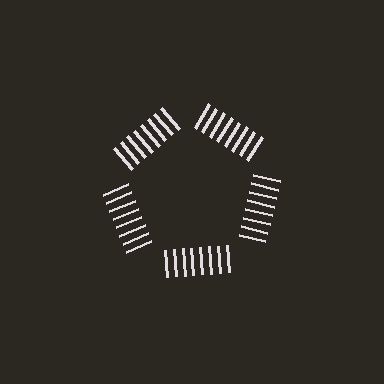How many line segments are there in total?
40 — 8 along each of the 5 edges.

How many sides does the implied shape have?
5 sides — the line-ends trace a pentagon.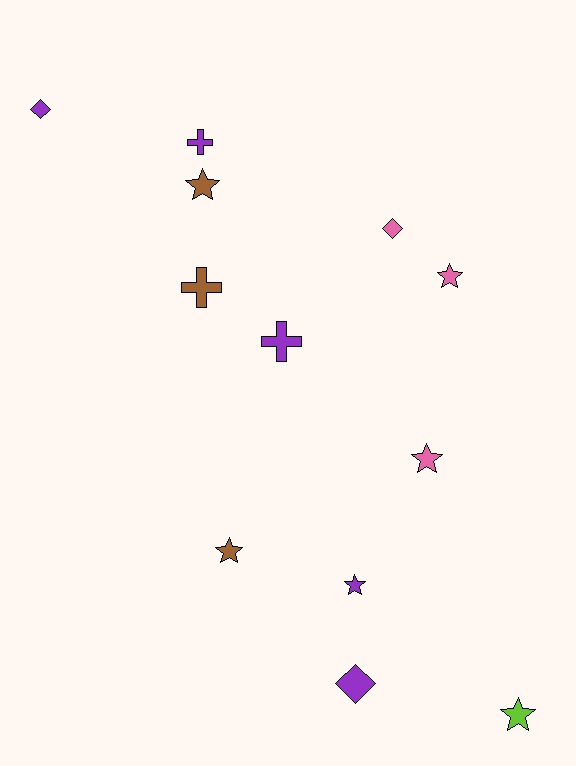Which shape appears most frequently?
Star, with 6 objects.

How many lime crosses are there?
There are no lime crosses.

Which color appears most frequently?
Purple, with 5 objects.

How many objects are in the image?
There are 12 objects.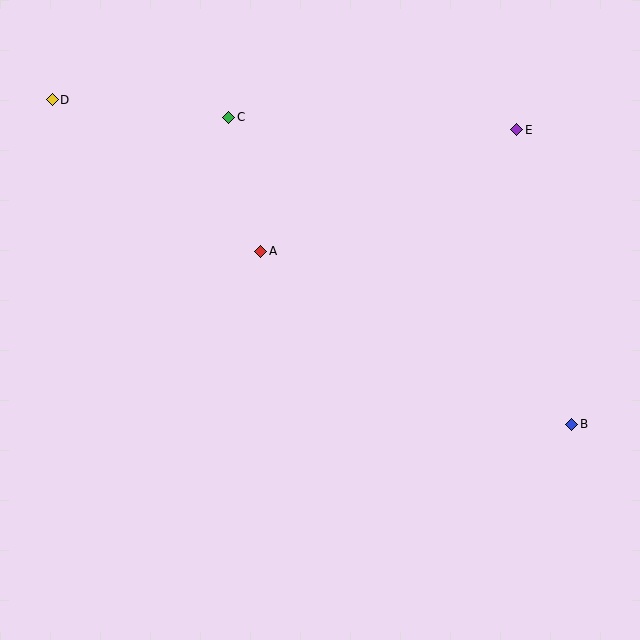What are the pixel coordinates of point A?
Point A is at (261, 251).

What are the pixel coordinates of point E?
Point E is at (517, 130).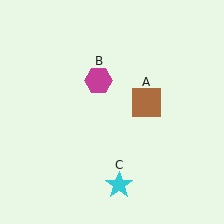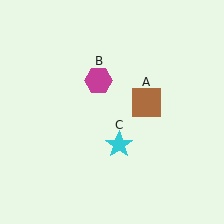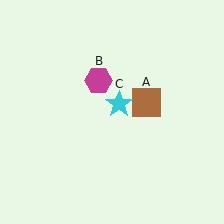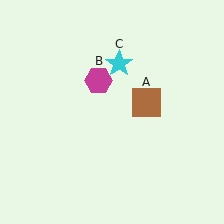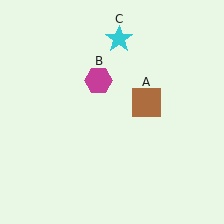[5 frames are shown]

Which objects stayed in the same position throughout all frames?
Brown square (object A) and magenta hexagon (object B) remained stationary.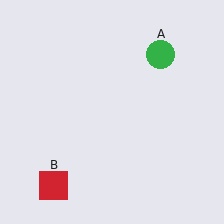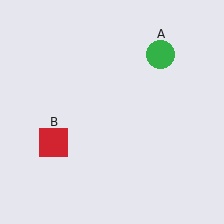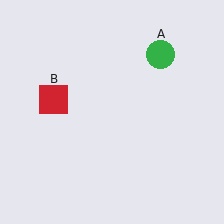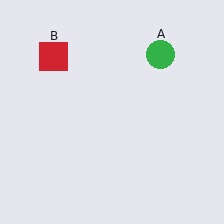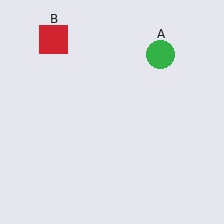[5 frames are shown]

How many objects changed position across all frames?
1 object changed position: red square (object B).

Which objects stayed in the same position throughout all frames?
Green circle (object A) remained stationary.